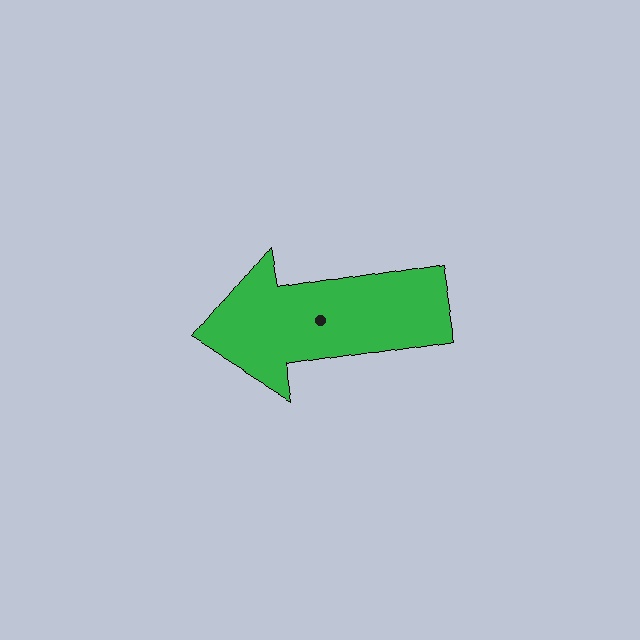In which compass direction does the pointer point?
West.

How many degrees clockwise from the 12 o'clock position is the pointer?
Approximately 260 degrees.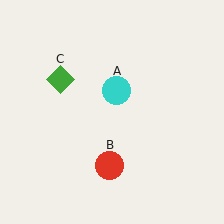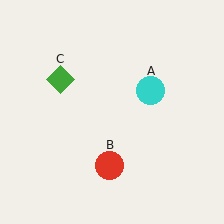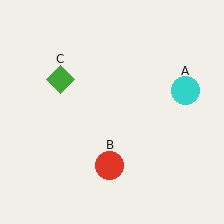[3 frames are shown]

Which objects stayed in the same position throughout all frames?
Red circle (object B) and green diamond (object C) remained stationary.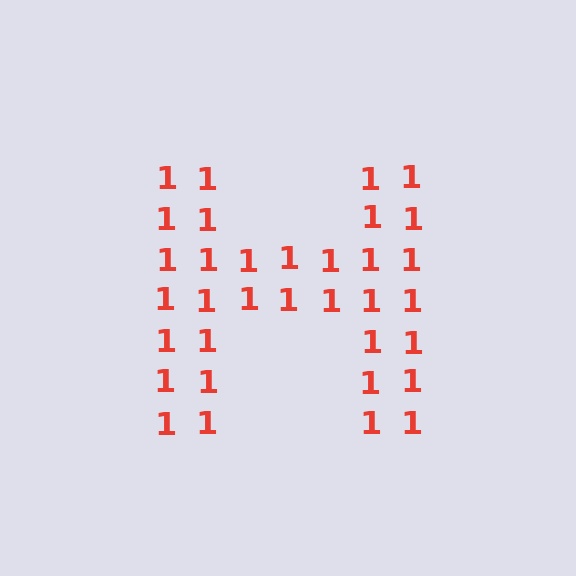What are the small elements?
The small elements are digit 1's.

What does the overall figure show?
The overall figure shows the letter H.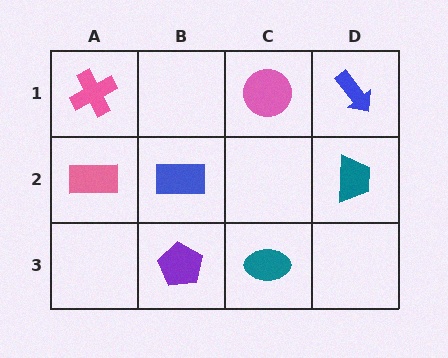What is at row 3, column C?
A teal ellipse.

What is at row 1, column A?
A pink cross.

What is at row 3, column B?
A purple pentagon.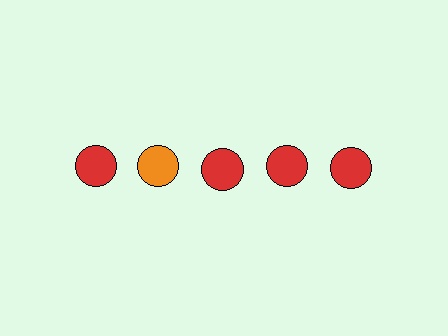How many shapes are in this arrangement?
There are 5 shapes arranged in a grid pattern.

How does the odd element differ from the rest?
It has a different color: orange instead of red.